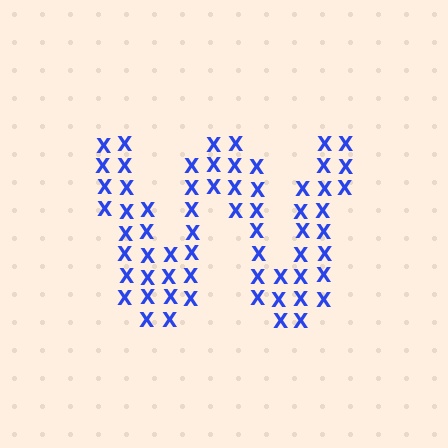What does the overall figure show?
The overall figure shows the letter W.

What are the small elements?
The small elements are letter X's.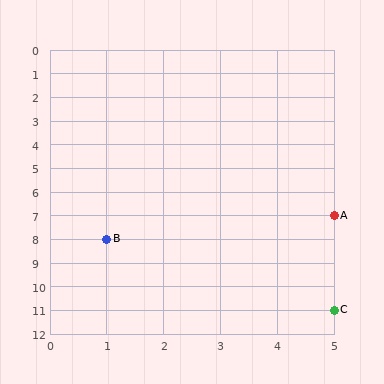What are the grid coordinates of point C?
Point C is at grid coordinates (5, 11).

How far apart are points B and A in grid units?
Points B and A are 4 columns and 1 row apart (about 4.1 grid units diagonally).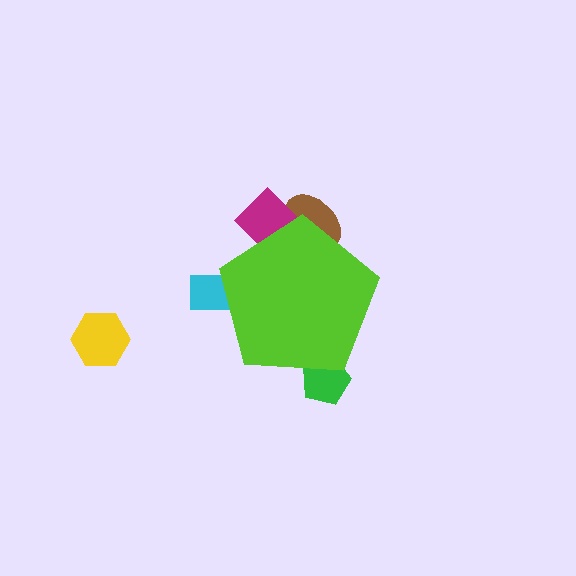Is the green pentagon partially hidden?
Yes, the green pentagon is partially hidden behind the lime pentagon.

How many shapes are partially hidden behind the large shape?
4 shapes are partially hidden.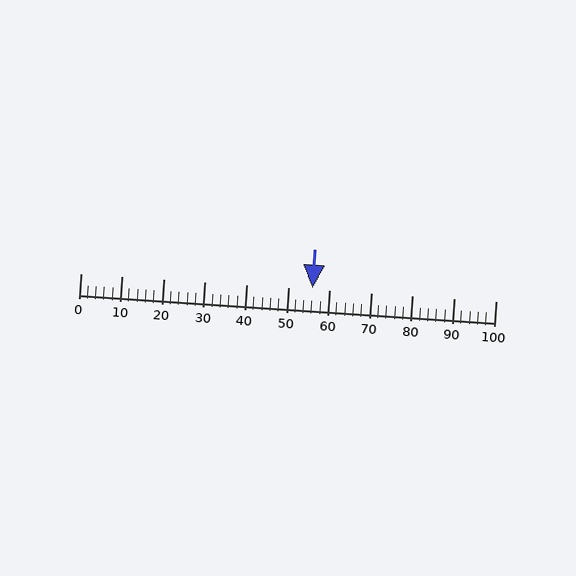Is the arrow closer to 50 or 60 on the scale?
The arrow is closer to 60.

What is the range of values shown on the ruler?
The ruler shows values from 0 to 100.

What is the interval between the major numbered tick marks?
The major tick marks are spaced 10 units apart.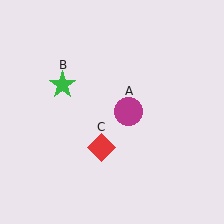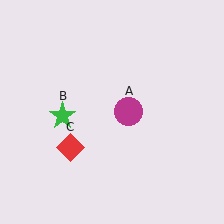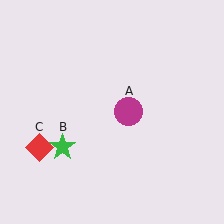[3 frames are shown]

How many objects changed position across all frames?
2 objects changed position: green star (object B), red diamond (object C).